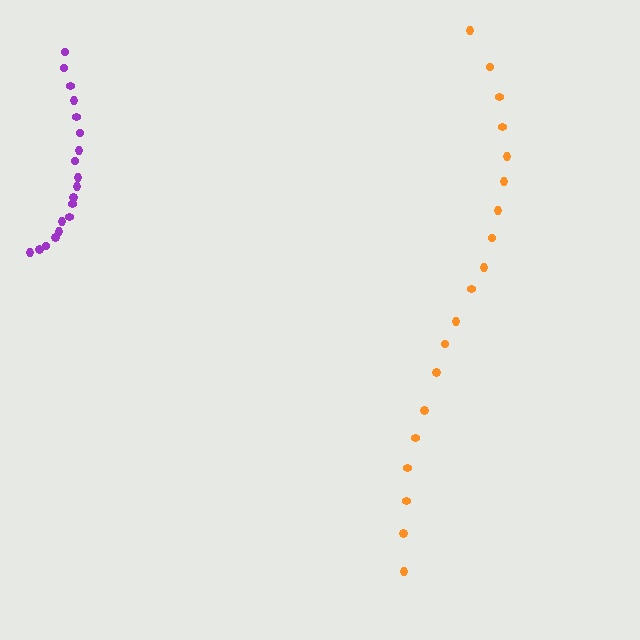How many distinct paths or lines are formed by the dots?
There are 2 distinct paths.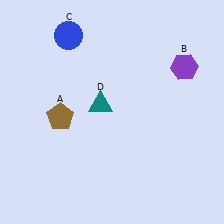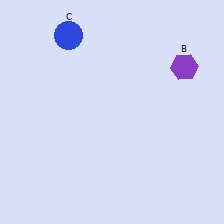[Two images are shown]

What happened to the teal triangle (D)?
The teal triangle (D) was removed in Image 2. It was in the top-left area of Image 1.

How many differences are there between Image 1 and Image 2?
There are 2 differences between the two images.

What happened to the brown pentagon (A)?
The brown pentagon (A) was removed in Image 2. It was in the bottom-left area of Image 1.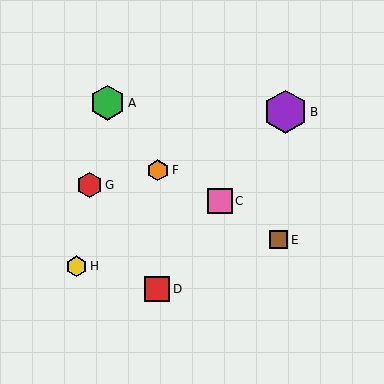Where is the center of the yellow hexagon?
The center of the yellow hexagon is at (76, 266).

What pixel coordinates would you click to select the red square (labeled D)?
Click at (157, 289) to select the red square D.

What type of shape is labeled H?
Shape H is a yellow hexagon.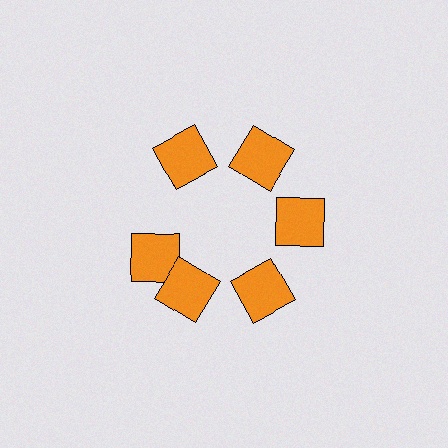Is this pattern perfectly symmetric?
No. The 6 orange squares are arranged in a ring, but one element near the 9 o'clock position is rotated out of alignment along the ring, breaking the 6-fold rotational symmetry.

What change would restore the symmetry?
The symmetry would be restored by rotating it back into even spacing with its neighbors so that all 6 squares sit at equal angles and equal distance from the center.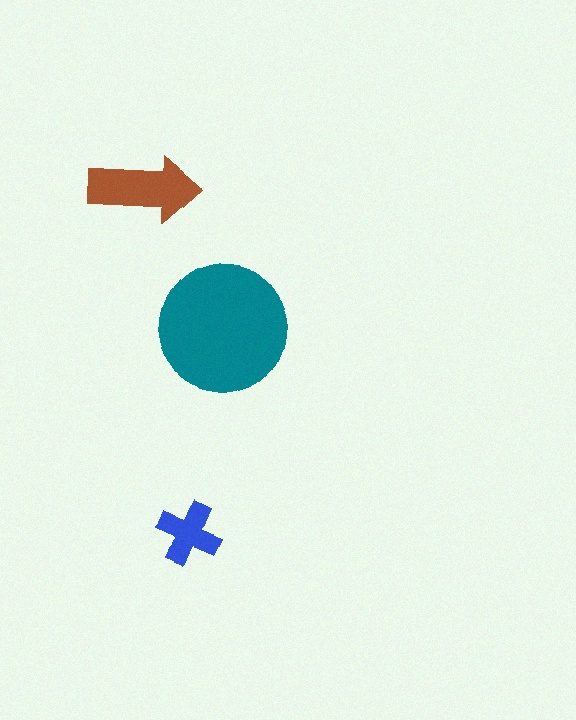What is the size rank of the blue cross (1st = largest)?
3rd.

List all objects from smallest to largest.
The blue cross, the brown arrow, the teal circle.